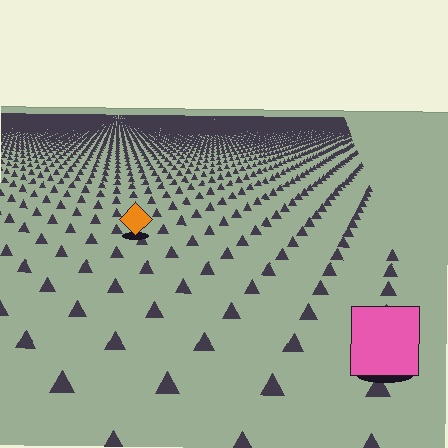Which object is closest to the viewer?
The pink square is closest. The texture marks near it are larger and more spread out.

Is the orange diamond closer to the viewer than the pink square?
No. The pink square is closer — you can tell from the texture gradient: the ground texture is coarser near it.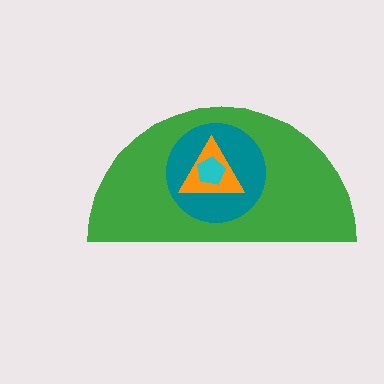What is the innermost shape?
The cyan pentagon.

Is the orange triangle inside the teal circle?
Yes.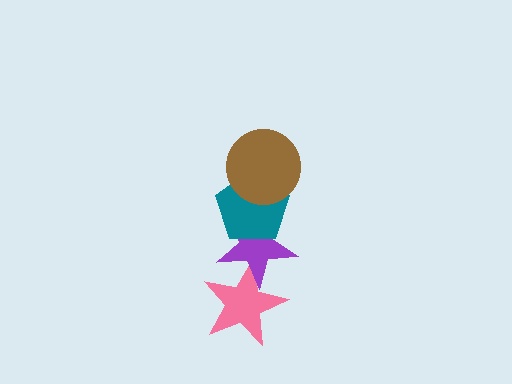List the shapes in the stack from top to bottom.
From top to bottom: the brown circle, the teal pentagon, the purple star, the pink star.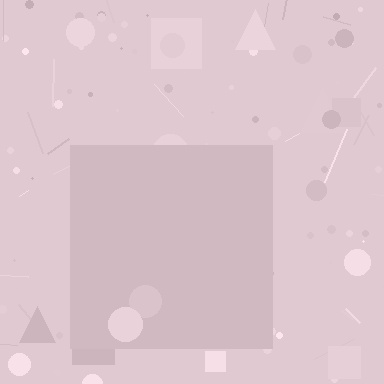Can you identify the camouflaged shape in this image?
The camouflaged shape is a square.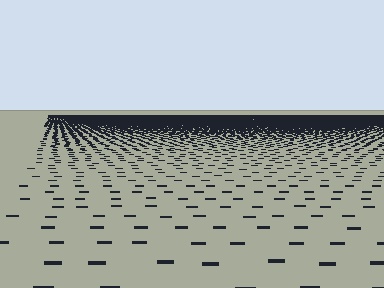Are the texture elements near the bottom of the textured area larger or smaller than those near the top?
Larger. Near the bottom, elements are closer to the viewer and appear at a bigger on-screen size.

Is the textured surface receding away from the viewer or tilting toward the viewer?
The surface is receding away from the viewer. Texture elements get smaller and denser toward the top.